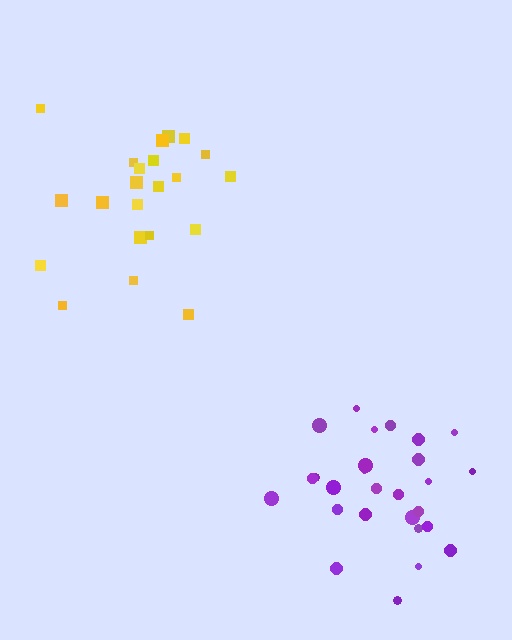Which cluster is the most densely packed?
Purple.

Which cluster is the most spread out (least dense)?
Yellow.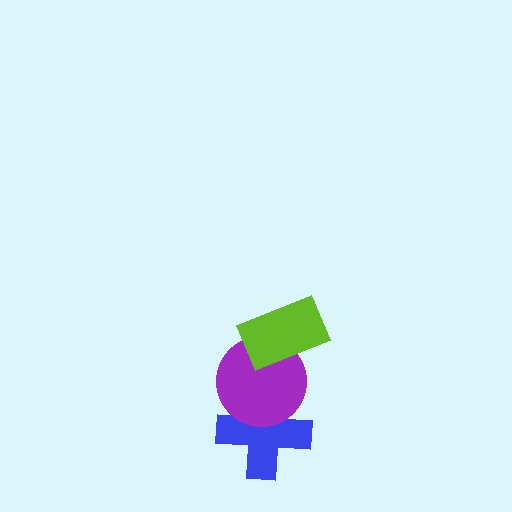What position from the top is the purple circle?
The purple circle is 2nd from the top.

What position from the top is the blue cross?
The blue cross is 3rd from the top.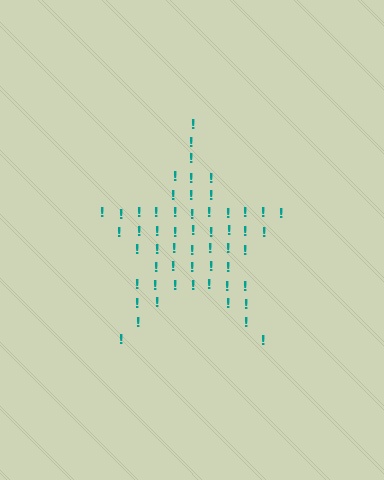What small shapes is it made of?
It is made of small exclamation marks.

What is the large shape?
The large shape is a star.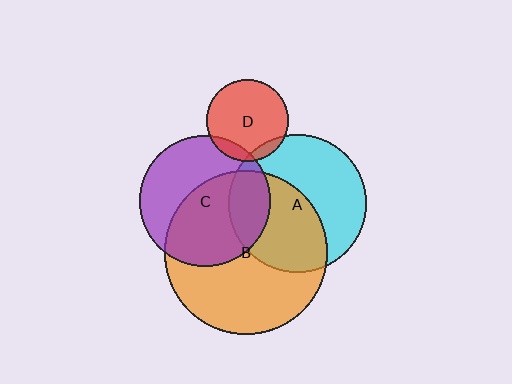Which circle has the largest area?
Circle B (orange).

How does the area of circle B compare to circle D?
Approximately 4.0 times.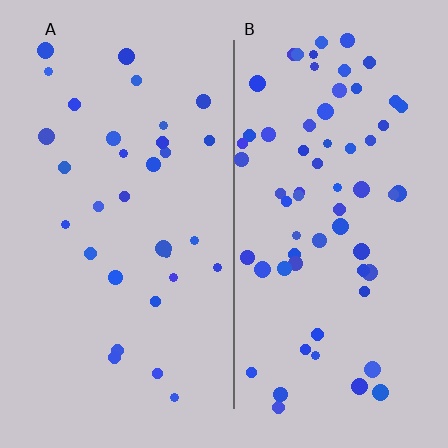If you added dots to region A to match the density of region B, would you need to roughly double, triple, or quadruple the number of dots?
Approximately double.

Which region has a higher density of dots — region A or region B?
B (the right).